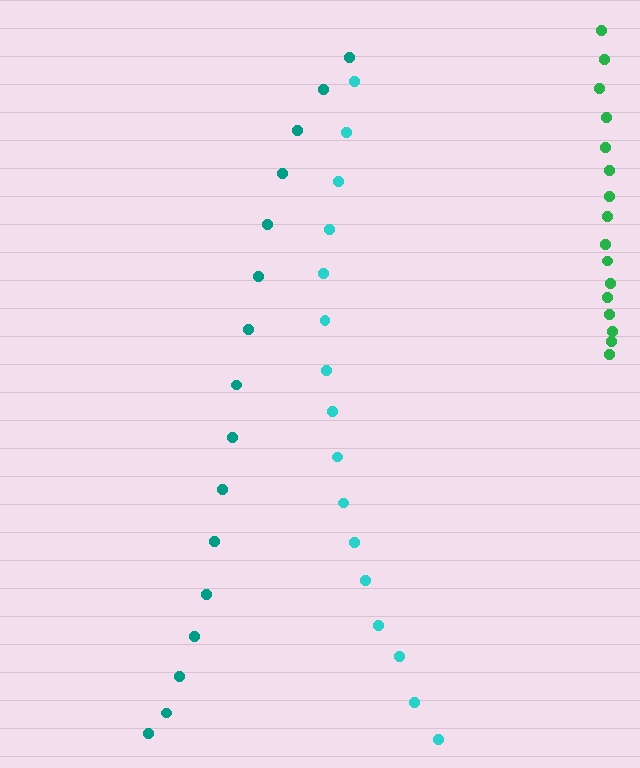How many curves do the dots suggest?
There are 3 distinct paths.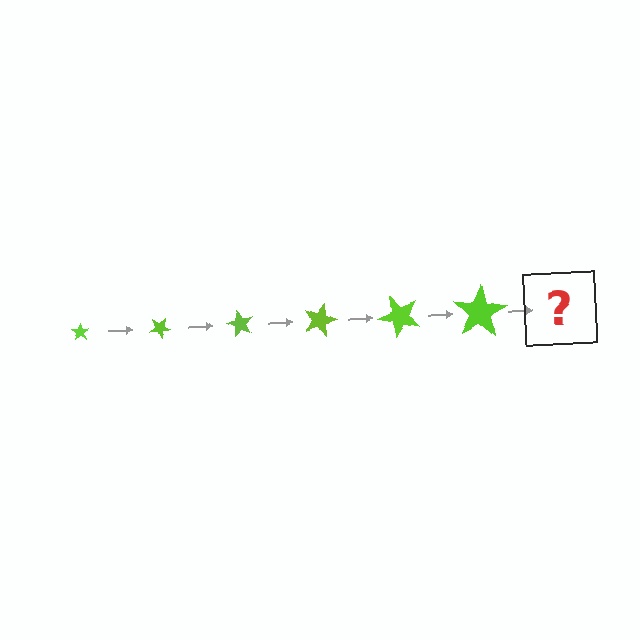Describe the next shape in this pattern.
It should be a star, larger than the previous one and rotated 180 degrees from the start.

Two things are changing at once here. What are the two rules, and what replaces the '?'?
The two rules are that the star grows larger each step and it rotates 30 degrees each step. The '?' should be a star, larger than the previous one and rotated 180 degrees from the start.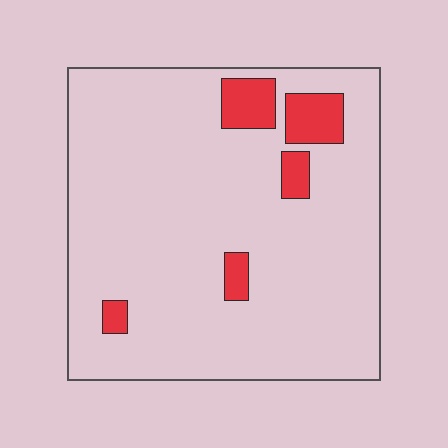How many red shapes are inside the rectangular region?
5.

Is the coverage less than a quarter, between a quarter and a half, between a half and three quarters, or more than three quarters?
Less than a quarter.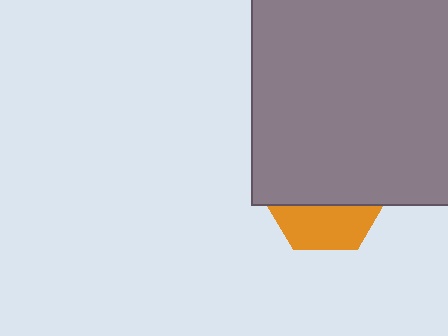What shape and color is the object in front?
The object in front is a gray square.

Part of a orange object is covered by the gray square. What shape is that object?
It is a hexagon.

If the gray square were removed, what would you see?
You would see the complete orange hexagon.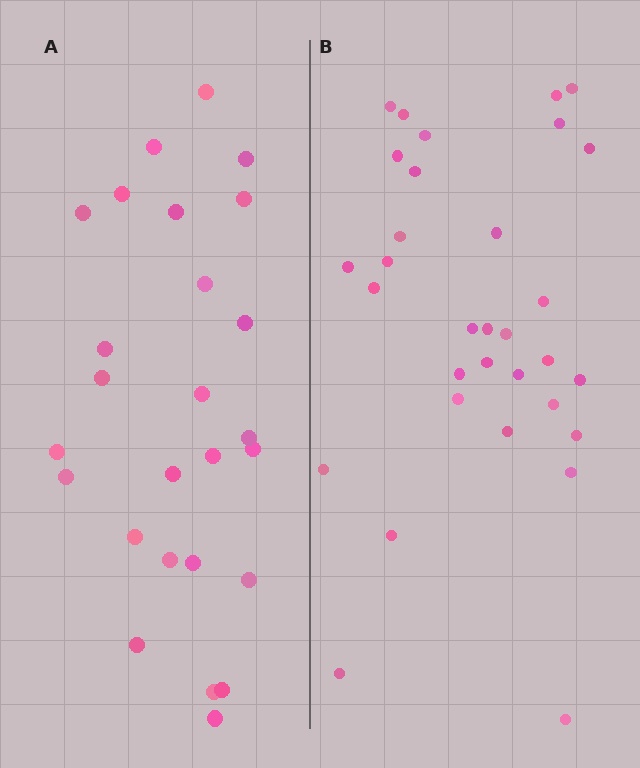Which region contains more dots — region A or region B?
Region B (the right region) has more dots.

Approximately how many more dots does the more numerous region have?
Region B has about 6 more dots than region A.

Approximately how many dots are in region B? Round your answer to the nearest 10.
About 30 dots. (The exact count is 32, which rounds to 30.)